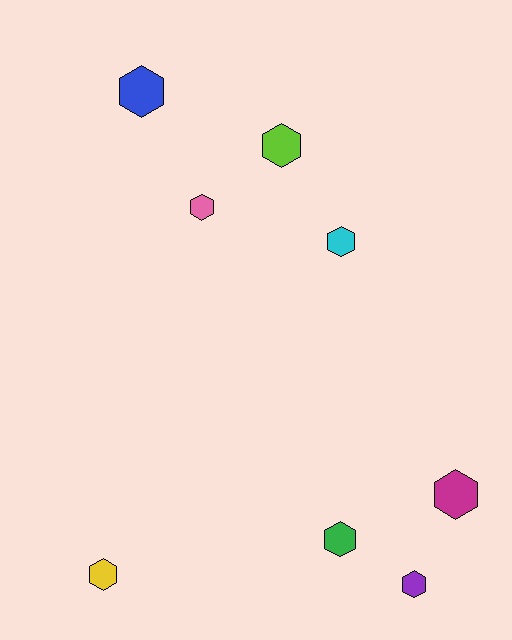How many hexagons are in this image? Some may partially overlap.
There are 8 hexagons.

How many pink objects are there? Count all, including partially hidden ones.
There is 1 pink object.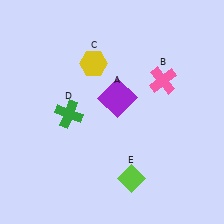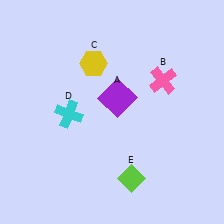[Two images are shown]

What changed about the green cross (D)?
In Image 1, D is green. In Image 2, it changed to cyan.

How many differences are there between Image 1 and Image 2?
There is 1 difference between the two images.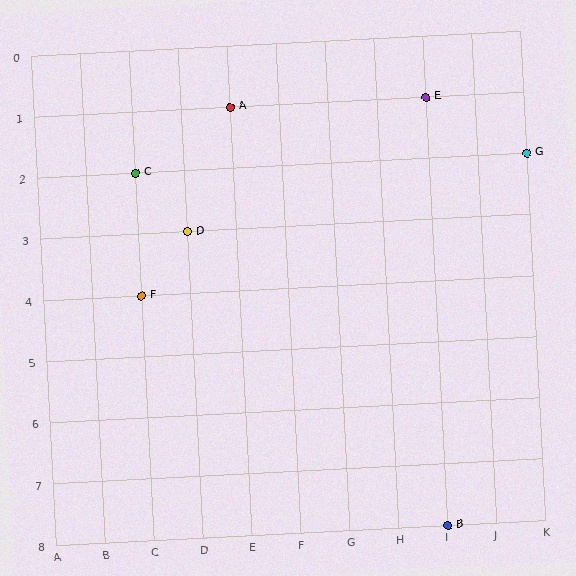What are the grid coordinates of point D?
Point D is at grid coordinates (D, 3).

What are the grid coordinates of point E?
Point E is at grid coordinates (I, 1).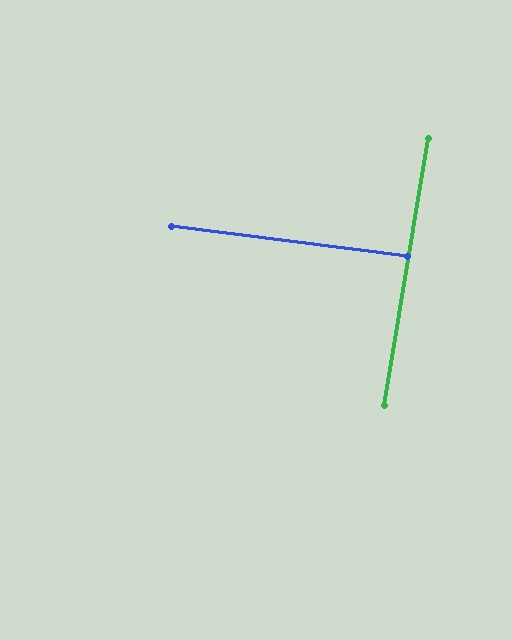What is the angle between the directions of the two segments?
Approximately 88 degrees.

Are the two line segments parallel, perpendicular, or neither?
Perpendicular — they meet at approximately 88°.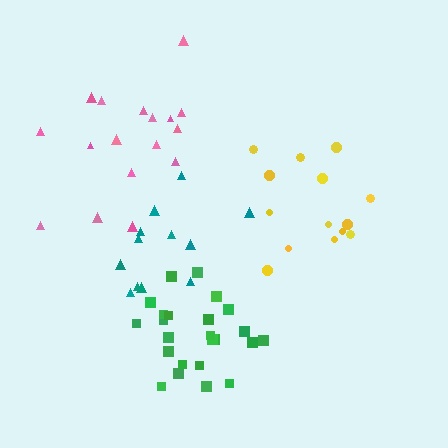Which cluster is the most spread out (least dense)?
Yellow.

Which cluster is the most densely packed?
Green.